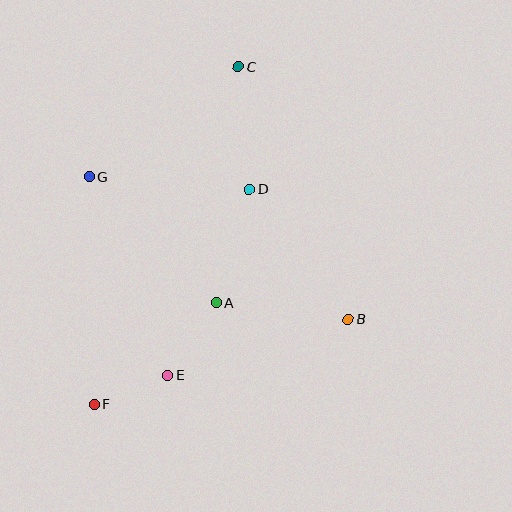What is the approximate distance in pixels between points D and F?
The distance between D and F is approximately 265 pixels.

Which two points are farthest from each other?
Points C and F are farthest from each other.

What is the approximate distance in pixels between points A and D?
The distance between A and D is approximately 118 pixels.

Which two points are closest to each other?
Points E and F are closest to each other.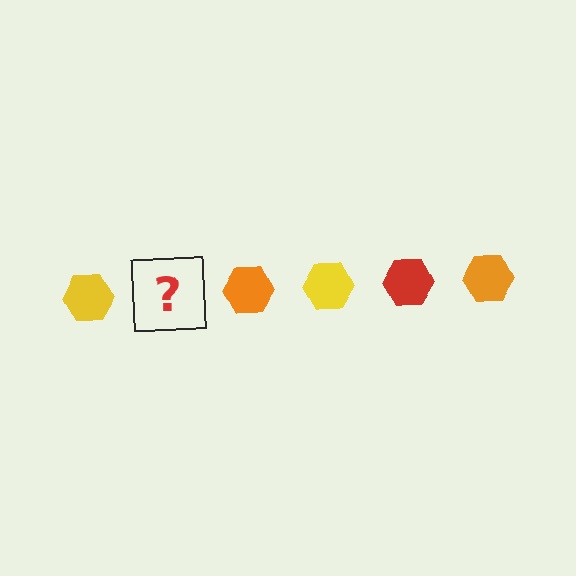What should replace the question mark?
The question mark should be replaced with a red hexagon.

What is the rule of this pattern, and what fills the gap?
The rule is that the pattern cycles through yellow, red, orange hexagons. The gap should be filled with a red hexagon.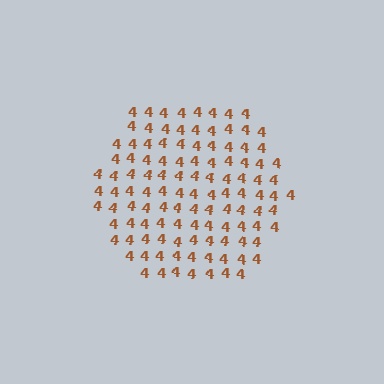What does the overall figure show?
The overall figure shows a hexagon.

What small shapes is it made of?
It is made of small digit 4's.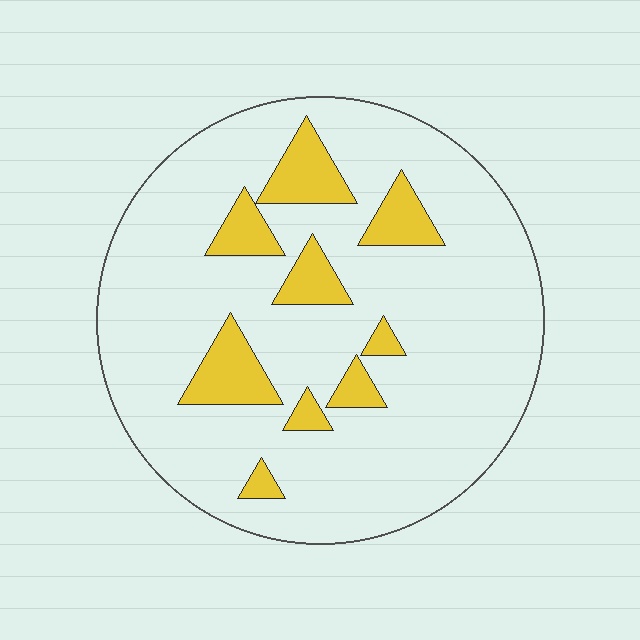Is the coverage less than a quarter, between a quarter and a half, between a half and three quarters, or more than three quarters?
Less than a quarter.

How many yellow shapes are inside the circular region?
9.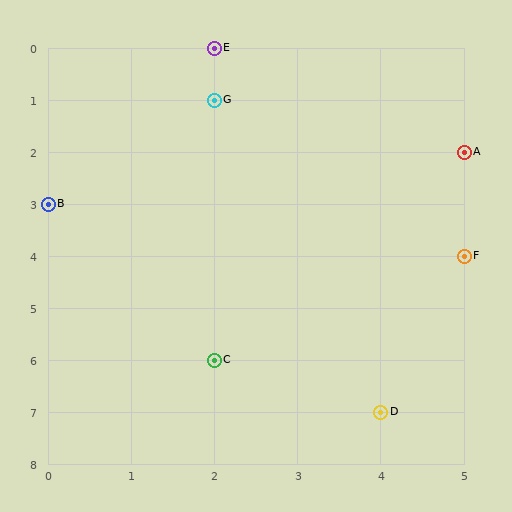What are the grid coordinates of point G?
Point G is at grid coordinates (2, 1).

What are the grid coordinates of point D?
Point D is at grid coordinates (4, 7).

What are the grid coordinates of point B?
Point B is at grid coordinates (0, 3).